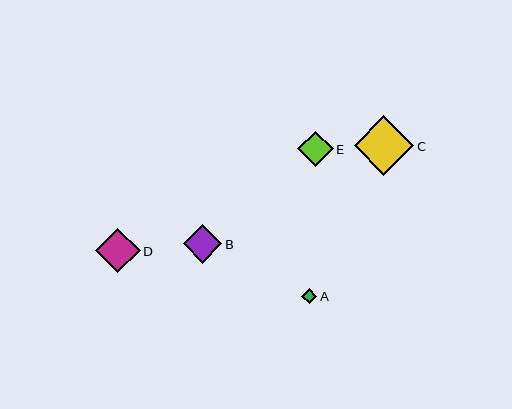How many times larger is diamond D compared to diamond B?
Diamond D is approximately 1.1 times the size of diamond B.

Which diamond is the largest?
Diamond C is the largest with a size of approximately 60 pixels.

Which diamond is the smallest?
Diamond A is the smallest with a size of approximately 15 pixels.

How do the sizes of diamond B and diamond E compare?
Diamond B and diamond E are approximately the same size.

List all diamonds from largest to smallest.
From largest to smallest: C, D, B, E, A.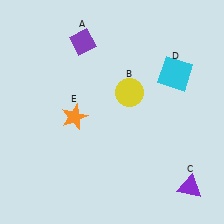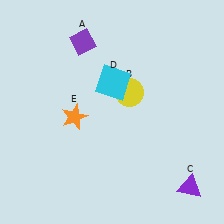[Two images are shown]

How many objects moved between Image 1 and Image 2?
1 object moved between the two images.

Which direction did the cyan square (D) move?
The cyan square (D) moved left.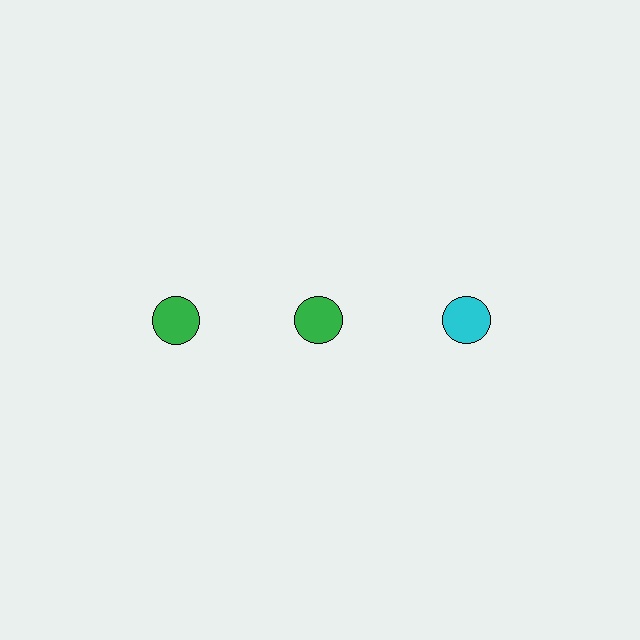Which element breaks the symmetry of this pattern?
The cyan circle in the top row, center column breaks the symmetry. All other shapes are green circles.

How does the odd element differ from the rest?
It has a different color: cyan instead of green.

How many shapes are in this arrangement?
There are 3 shapes arranged in a grid pattern.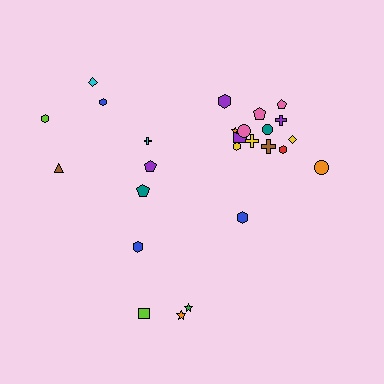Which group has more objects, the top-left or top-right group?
The top-right group.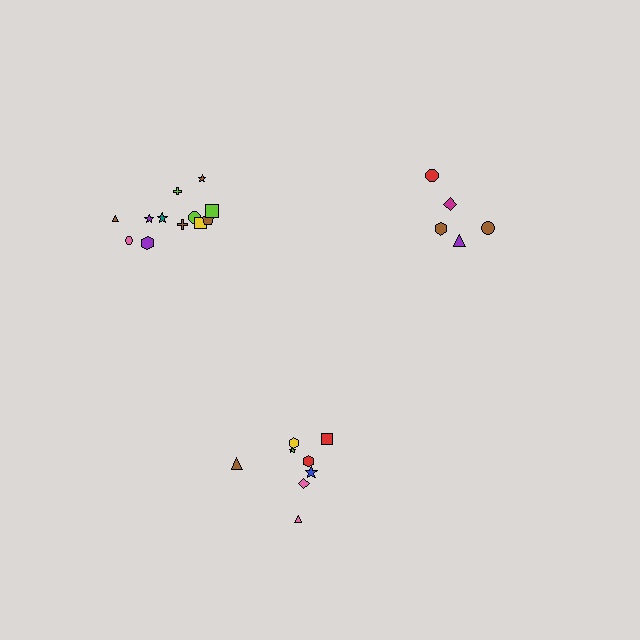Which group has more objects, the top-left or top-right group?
The top-left group.